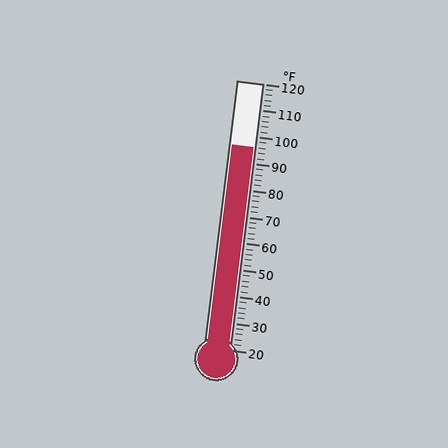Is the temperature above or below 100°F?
The temperature is below 100°F.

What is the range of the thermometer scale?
The thermometer scale ranges from 20°F to 120°F.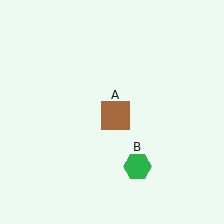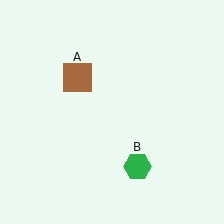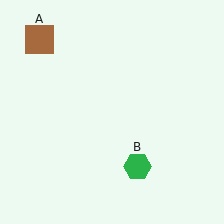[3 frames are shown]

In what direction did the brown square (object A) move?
The brown square (object A) moved up and to the left.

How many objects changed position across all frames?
1 object changed position: brown square (object A).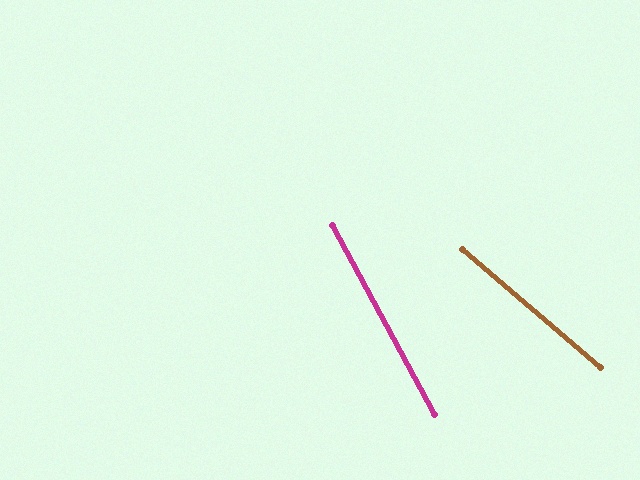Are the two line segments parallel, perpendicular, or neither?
Neither parallel nor perpendicular — they differ by about 21°.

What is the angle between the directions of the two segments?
Approximately 21 degrees.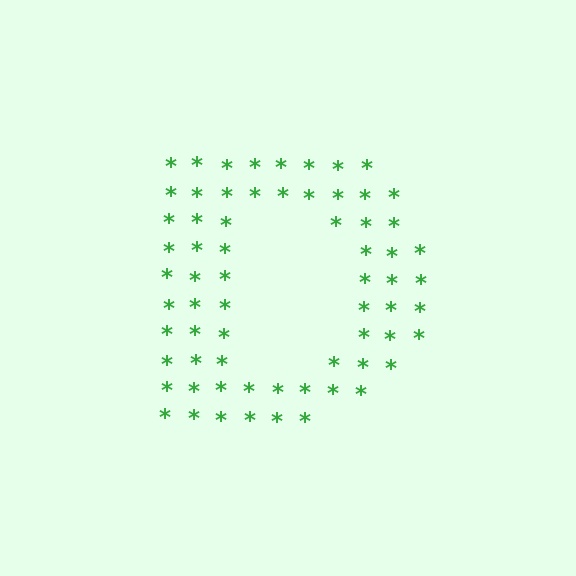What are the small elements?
The small elements are asterisks.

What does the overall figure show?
The overall figure shows the letter D.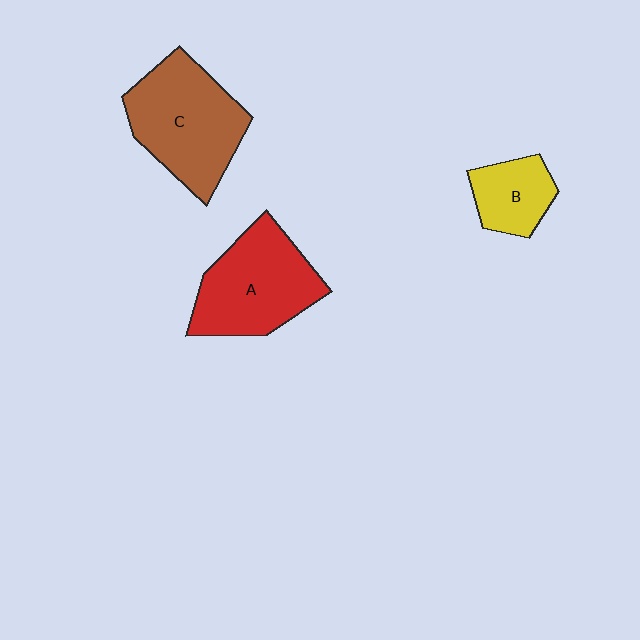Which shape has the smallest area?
Shape B (yellow).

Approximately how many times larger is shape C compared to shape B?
Approximately 2.1 times.